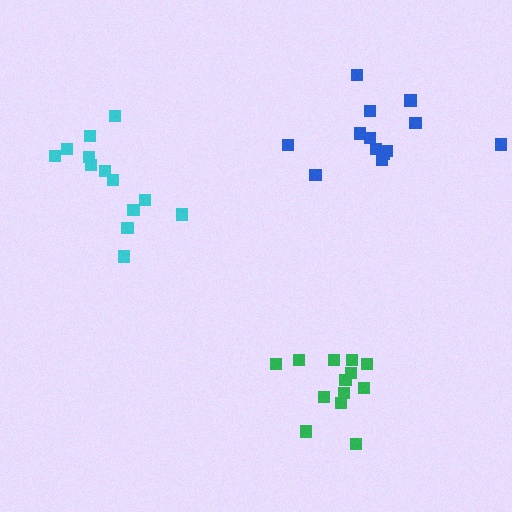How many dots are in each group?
Group 1: 13 dots, Group 2: 13 dots, Group 3: 13 dots (39 total).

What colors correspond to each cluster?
The clusters are colored: green, blue, cyan.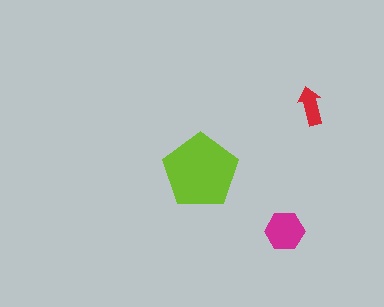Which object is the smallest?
The red arrow.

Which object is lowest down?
The magenta hexagon is bottommost.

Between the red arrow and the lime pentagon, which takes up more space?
The lime pentagon.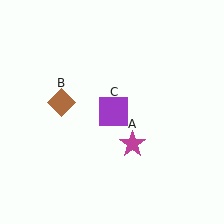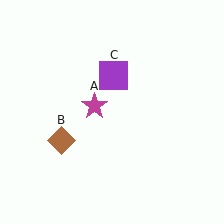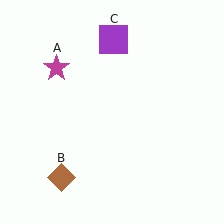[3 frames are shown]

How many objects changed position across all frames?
3 objects changed position: magenta star (object A), brown diamond (object B), purple square (object C).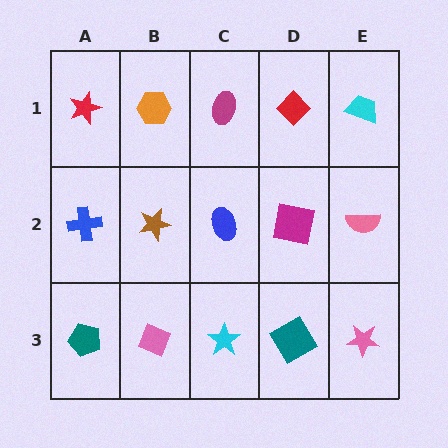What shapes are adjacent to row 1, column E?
A pink semicircle (row 2, column E), a red diamond (row 1, column D).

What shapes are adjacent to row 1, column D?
A magenta square (row 2, column D), a magenta ellipse (row 1, column C), a cyan trapezoid (row 1, column E).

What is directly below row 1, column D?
A magenta square.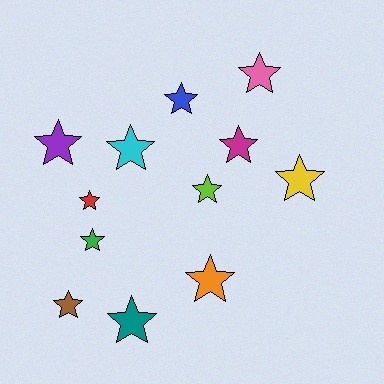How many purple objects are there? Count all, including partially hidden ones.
There is 1 purple object.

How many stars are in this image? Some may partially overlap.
There are 12 stars.